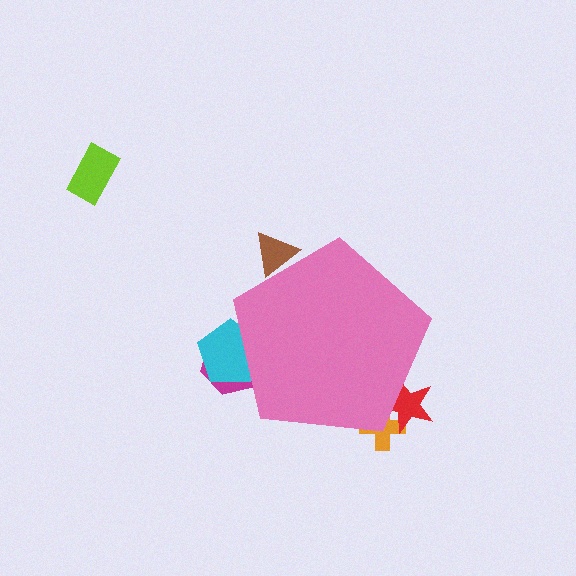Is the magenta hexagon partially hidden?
Yes, the magenta hexagon is partially hidden behind the pink pentagon.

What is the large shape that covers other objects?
A pink pentagon.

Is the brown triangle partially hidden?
Yes, the brown triangle is partially hidden behind the pink pentagon.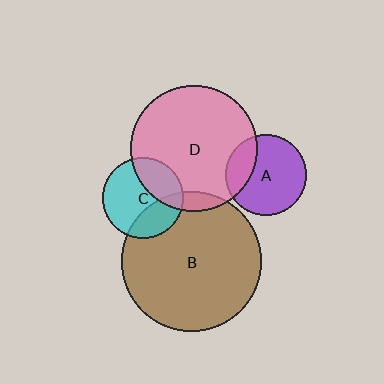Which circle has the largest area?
Circle B (brown).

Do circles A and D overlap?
Yes.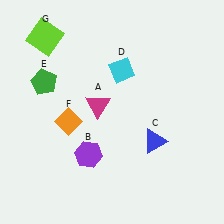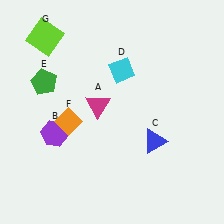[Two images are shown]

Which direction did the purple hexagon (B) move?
The purple hexagon (B) moved left.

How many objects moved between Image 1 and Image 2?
1 object moved between the two images.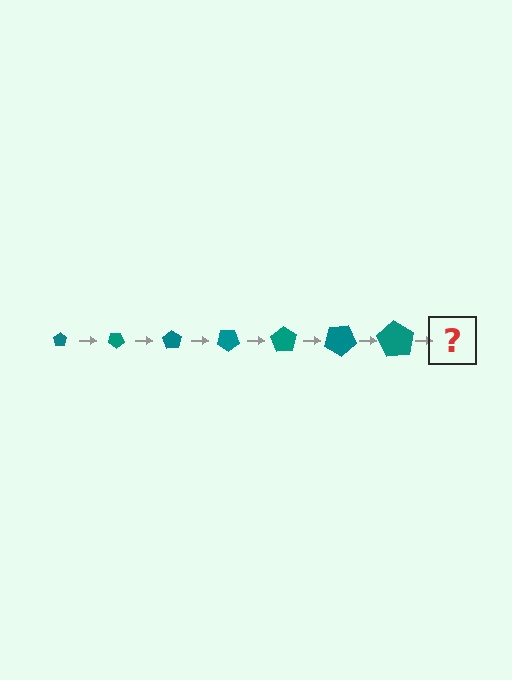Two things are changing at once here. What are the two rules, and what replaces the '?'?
The two rules are that the pentagon grows larger each step and it rotates 35 degrees each step. The '?' should be a pentagon, larger than the previous one and rotated 245 degrees from the start.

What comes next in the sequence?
The next element should be a pentagon, larger than the previous one and rotated 245 degrees from the start.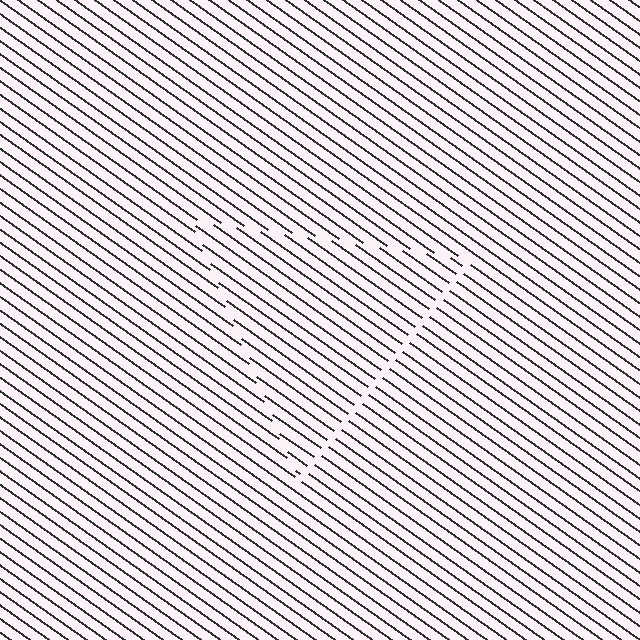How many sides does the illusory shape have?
3 sides — the line-ends trace a triangle.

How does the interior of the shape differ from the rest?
The interior of the shape contains the same grating, shifted by half a period — the contour is defined by the phase discontinuity where line-ends from the inner and outer gratings abut.